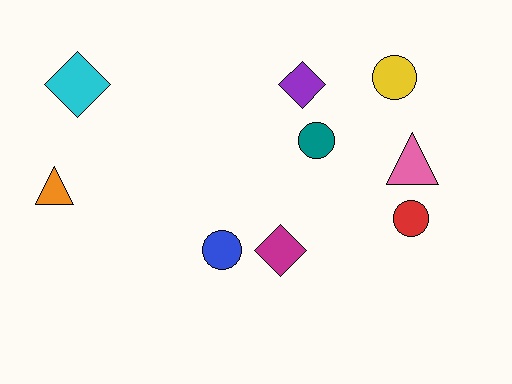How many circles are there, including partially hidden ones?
There are 4 circles.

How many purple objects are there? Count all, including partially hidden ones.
There is 1 purple object.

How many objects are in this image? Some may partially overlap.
There are 9 objects.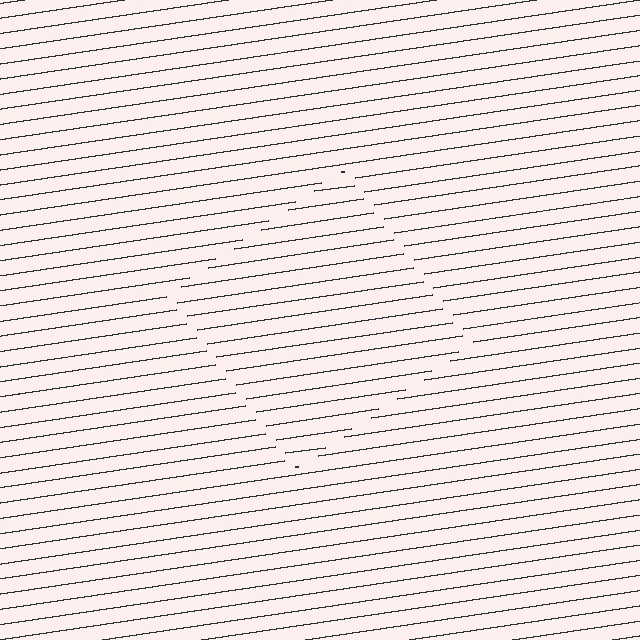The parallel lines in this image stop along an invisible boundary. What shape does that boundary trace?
An illusory square. The interior of the shape contains the same grating, shifted by half a period — the contour is defined by the phase discontinuity where line-ends from the inner and outer gratings abut.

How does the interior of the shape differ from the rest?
The interior of the shape contains the same grating, shifted by half a period — the contour is defined by the phase discontinuity where line-ends from the inner and outer gratings abut.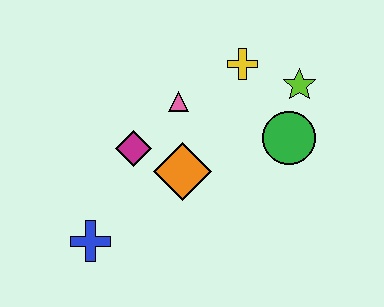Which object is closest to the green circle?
The lime star is closest to the green circle.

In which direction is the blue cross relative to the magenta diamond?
The blue cross is below the magenta diamond.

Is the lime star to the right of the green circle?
Yes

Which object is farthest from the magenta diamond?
The lime star is farthest from the magenta diamond.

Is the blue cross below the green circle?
Yes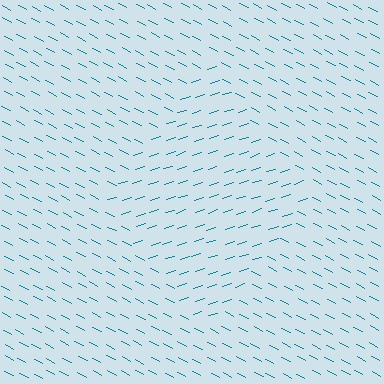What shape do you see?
I see a diamond.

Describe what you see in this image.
The image is filled with small teal line segments. A diamond region in the image has lines oriented differently from the surrounding lines, creating a visible texture boundary.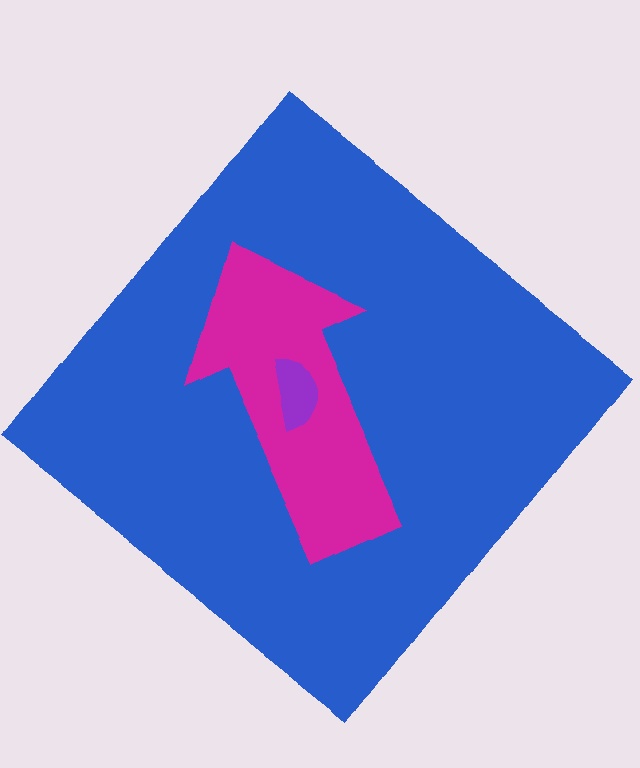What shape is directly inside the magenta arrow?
The purple semicircle.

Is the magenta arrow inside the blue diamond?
Yes.